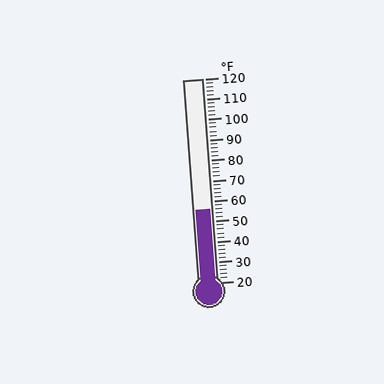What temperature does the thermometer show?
The thermometer shows approximately 56°F.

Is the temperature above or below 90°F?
The temperature is below 90°F.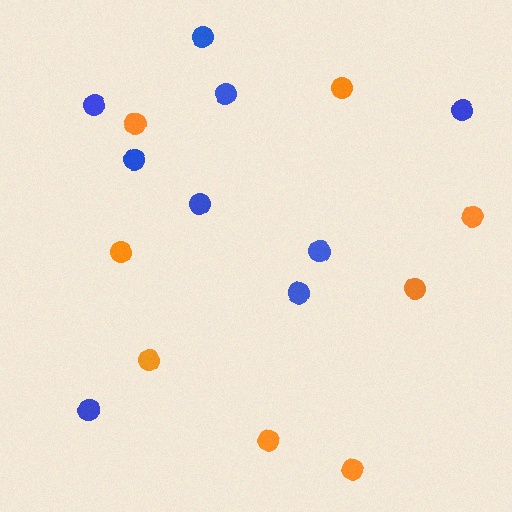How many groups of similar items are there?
There are 2 groups: one group of orange circles (8) and one group of blue circles (9).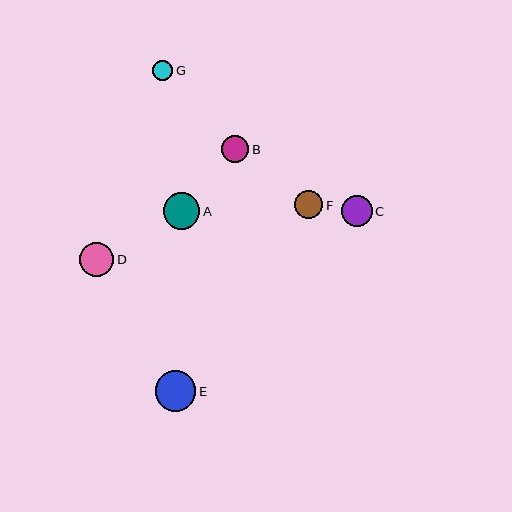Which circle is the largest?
Circle E is the largest with a size of approximately 40 pixels.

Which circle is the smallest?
Circle G is the smallest with a size of approximately 20 pixels.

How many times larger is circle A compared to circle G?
Circle A is approximately 1.9 times the size of circle G.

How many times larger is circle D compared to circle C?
Circle D is approximately 1.1 times the size of circle C.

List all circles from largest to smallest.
From largest to smallest: E, A, D, C, F, B, G.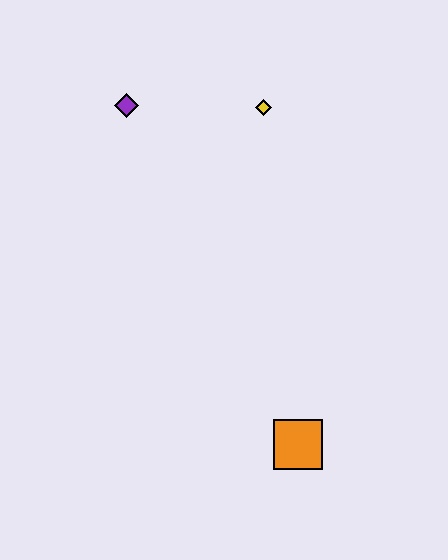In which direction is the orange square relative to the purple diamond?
The orange square is below the purple diamond.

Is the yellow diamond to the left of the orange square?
Yes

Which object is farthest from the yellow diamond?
The orange square is farthest from the yellow diamond.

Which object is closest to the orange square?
The yellow diamond is closest to the orange square.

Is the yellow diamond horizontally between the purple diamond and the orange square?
Yes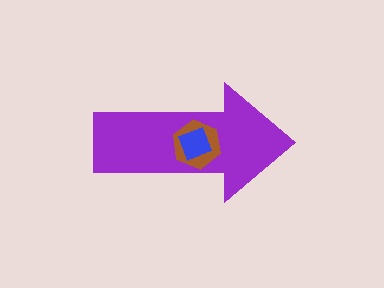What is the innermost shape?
The blue diamond.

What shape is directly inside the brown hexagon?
The blue diamond.